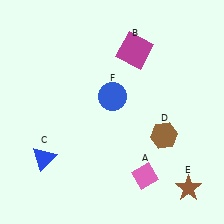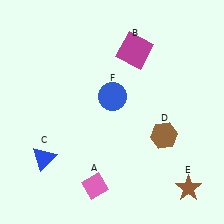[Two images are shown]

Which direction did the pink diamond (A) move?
The pink diamond (A) moved left.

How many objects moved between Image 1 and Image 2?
1 object moved between the two images.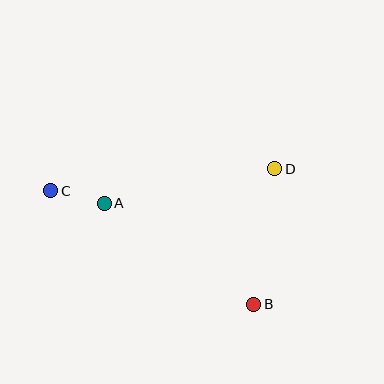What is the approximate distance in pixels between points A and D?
The distance between A and D is approximately 174 pixels.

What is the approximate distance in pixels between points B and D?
The distance between B and D is approximately 137 pixels.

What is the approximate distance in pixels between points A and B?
The distance between A and B is approximately 180 pixels.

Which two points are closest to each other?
Points A and C are closest to each other.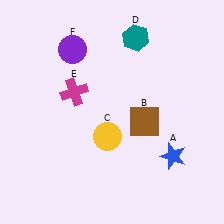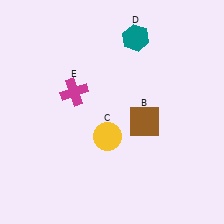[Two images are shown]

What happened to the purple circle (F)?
The purple circle (F) was removed in Image 2. It was in the top-left area of Image 1.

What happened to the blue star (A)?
The blue star (A) was removed in Image 2. It was in the bottom-right area of Image 1.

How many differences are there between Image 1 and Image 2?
There are 2 differences between the two images.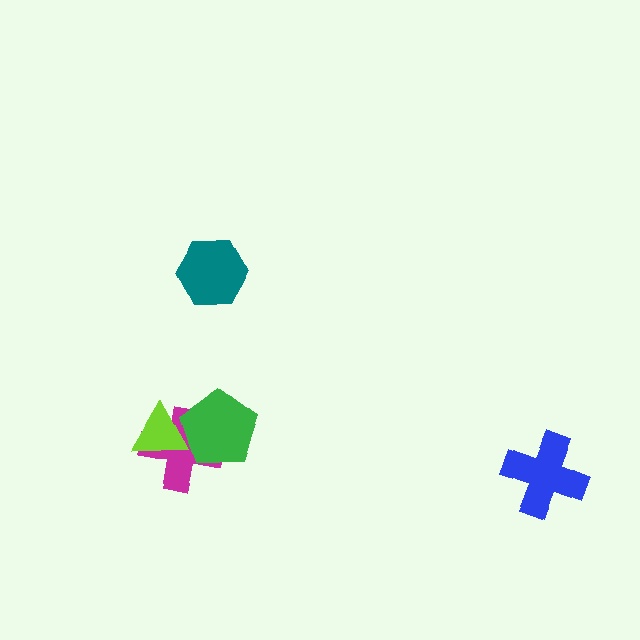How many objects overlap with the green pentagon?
2 objects overlap with the green pentagon.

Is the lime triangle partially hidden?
Yes, it is partially covered by another shape.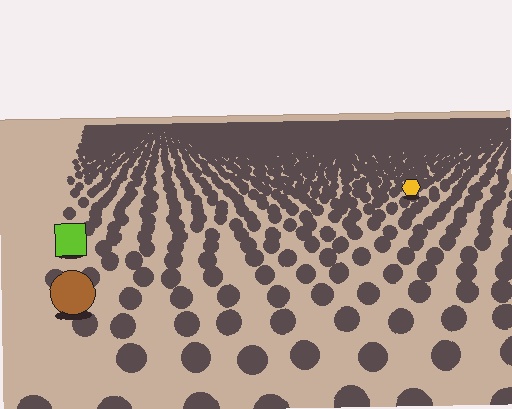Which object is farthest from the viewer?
The yellow hexagon is farthest from the viewer. It appears smaller and the ground texture around it is denser.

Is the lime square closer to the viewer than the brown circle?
No. The brown circle is closer — you can tell from the texture gradient: the ground texture is coarser near it.